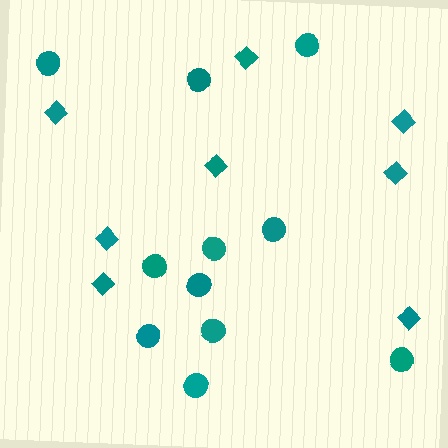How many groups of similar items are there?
There are 2 groups: one group of diamonds (8) and one group of circles (11).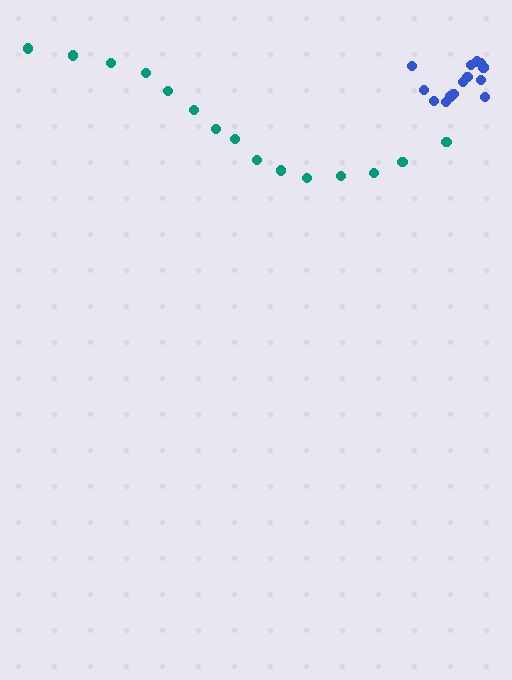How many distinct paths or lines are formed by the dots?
There are 2 distinct paths.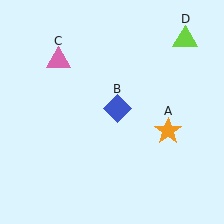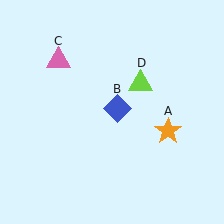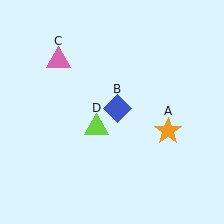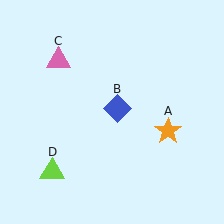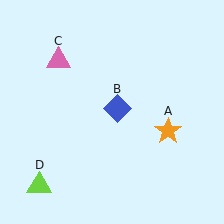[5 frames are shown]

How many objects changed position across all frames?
1 object changed position: lime triangle (object D).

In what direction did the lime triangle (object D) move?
The lime triangle (object D) moved down and to the left.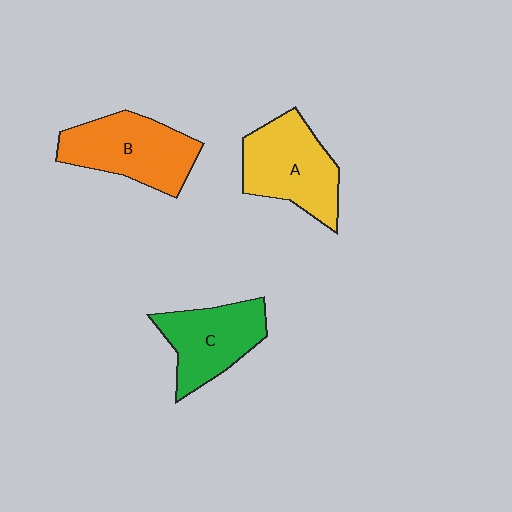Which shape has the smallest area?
Shape C (green).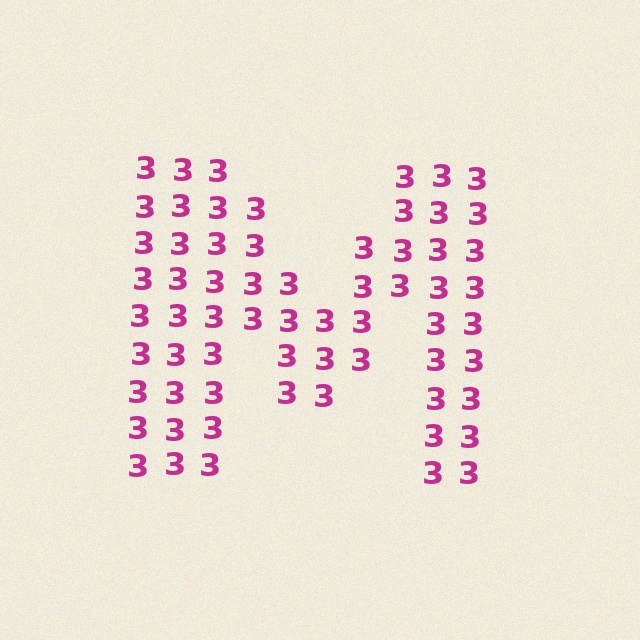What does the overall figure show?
The overall figure shows the letter M.